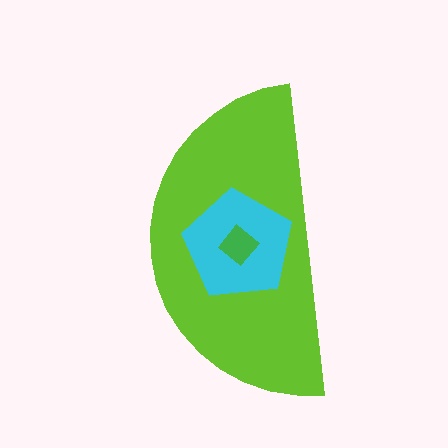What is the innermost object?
The green diamond.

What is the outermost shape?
The lime semicircle.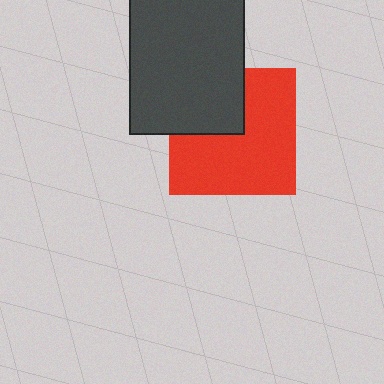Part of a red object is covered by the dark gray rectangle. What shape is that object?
It is a square.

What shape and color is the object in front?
The object in front is a dark gray rectangle.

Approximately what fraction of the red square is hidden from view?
Roughly 32% of the red square is hidden behind the dark gray rectangle.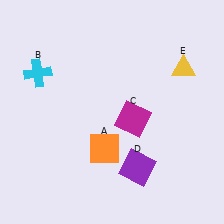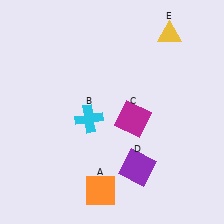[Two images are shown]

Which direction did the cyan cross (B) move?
The cyan cross (B) moved right.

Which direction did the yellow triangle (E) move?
The yellow triangle (E) moved up.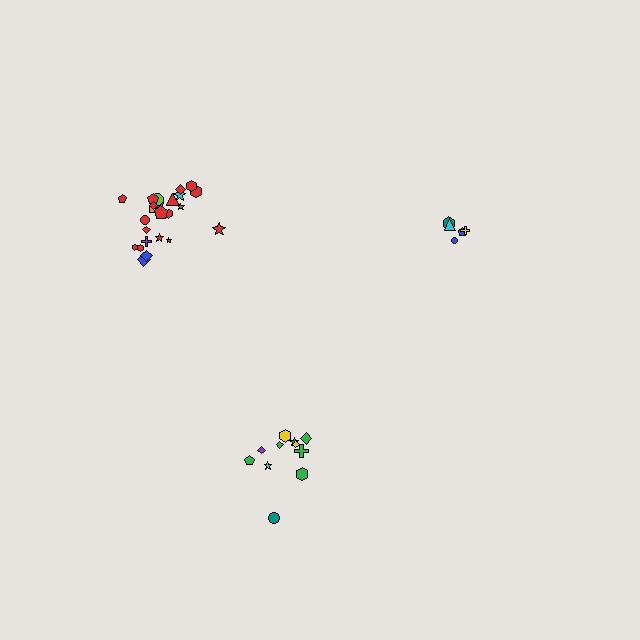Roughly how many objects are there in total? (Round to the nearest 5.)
Roughly 40 objects in total.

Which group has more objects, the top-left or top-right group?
The top-left group.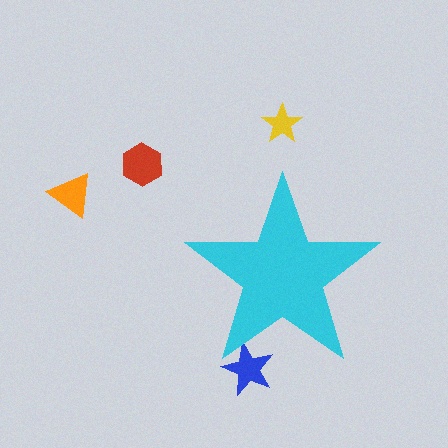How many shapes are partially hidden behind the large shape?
1 shape is partially hidden.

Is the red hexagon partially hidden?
No, the red hexagon is fully visible.